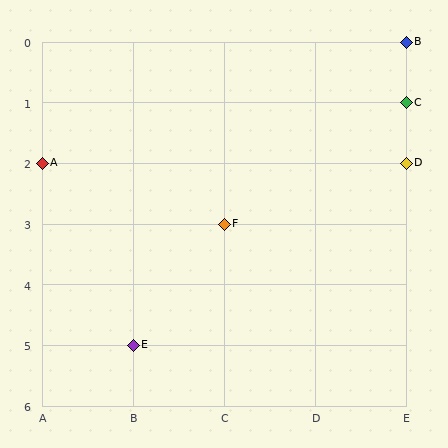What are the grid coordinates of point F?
Point F is at grid coordinates (C, 3).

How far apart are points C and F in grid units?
Points C and F are 2 columns and 2 rows apart (about 2.8 grid units diagonally).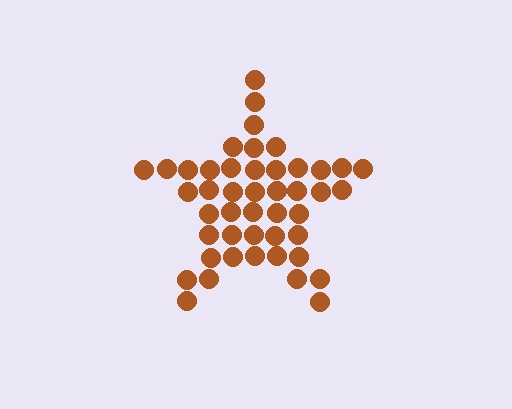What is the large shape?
The large shape is a star.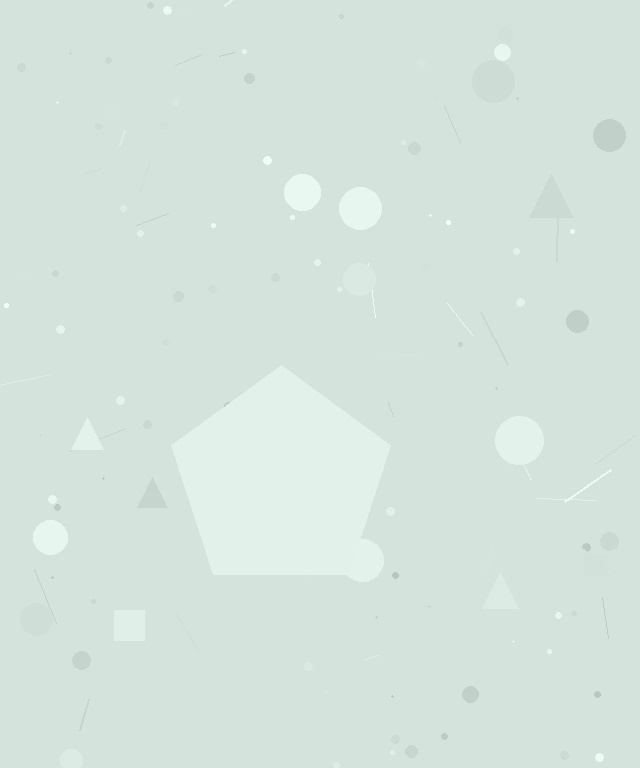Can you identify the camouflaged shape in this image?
The camouflaged shape is a pentagon.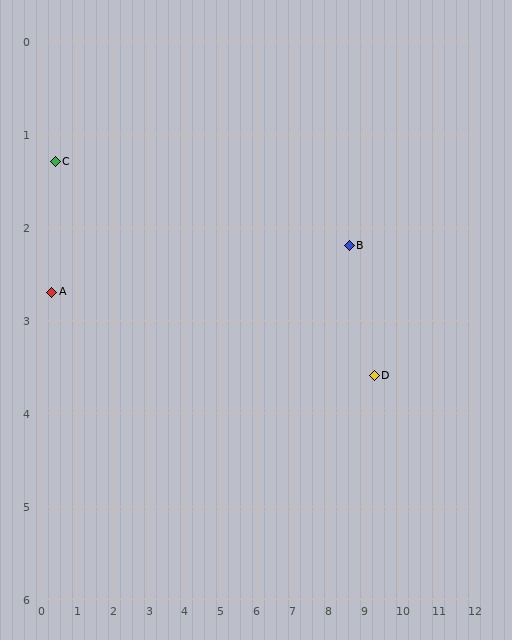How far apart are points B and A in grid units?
Points B and A are about 8.3 grid units apart.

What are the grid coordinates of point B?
Point B is at approximately (8.6, 2.2).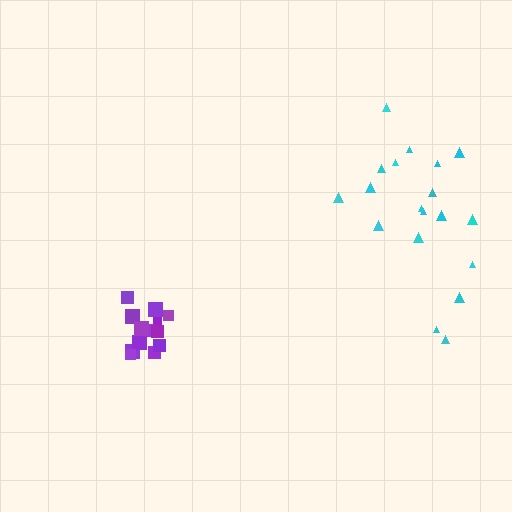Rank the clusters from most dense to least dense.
purple, cyan.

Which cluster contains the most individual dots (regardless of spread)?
Cyan (19).